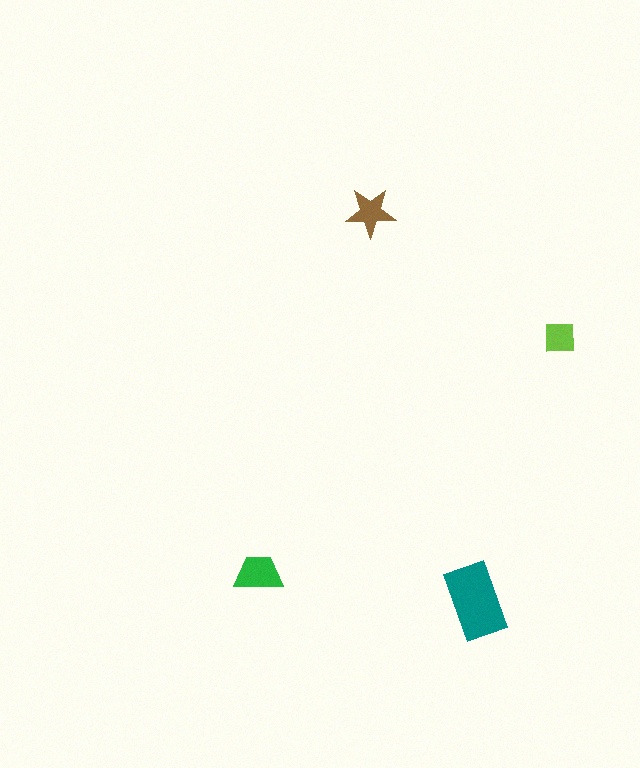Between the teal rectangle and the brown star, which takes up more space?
The teal rectangle.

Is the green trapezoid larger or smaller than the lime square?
Larger.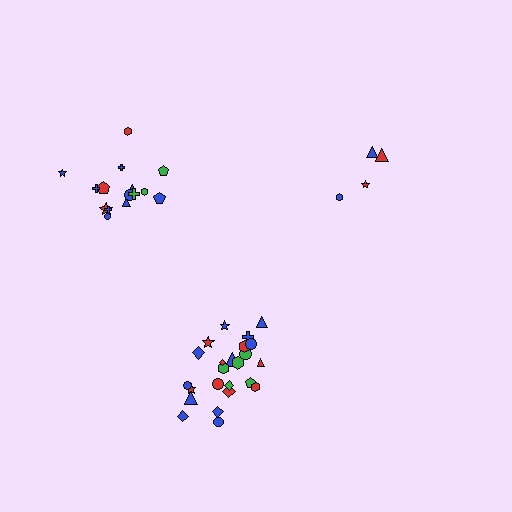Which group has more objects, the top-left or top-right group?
The top-left group.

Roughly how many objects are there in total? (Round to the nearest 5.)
Roughly 45 objects in total.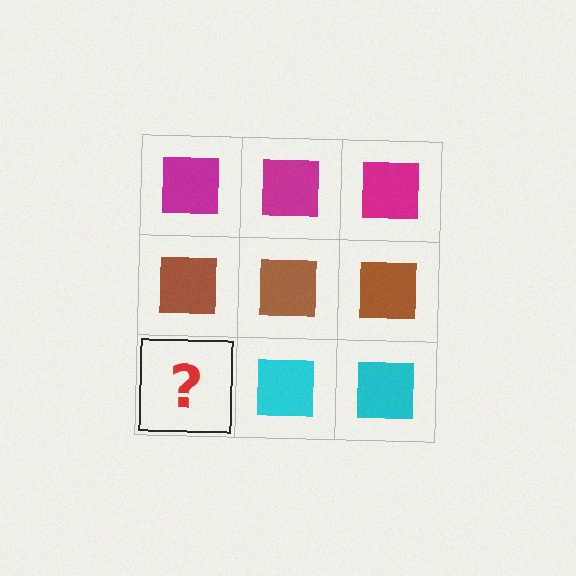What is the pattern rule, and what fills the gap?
The rule is that each row has a consistent color. The gap should be filled with a cyan square.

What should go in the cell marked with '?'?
The missing cell should contain a cyan square.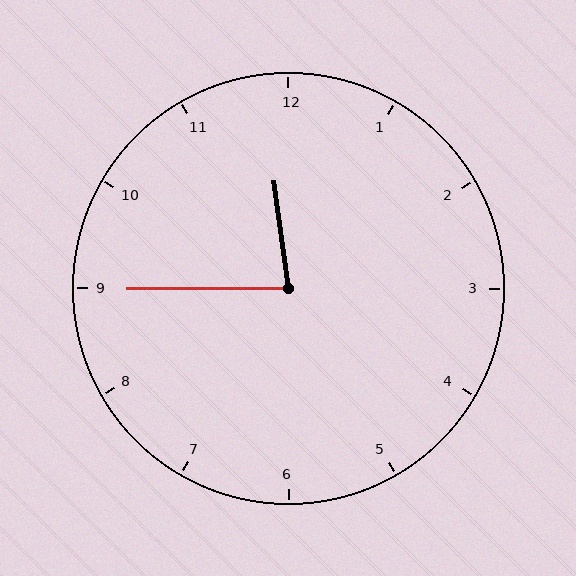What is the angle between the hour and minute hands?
Approximately 82 degrees.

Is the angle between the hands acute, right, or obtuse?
It is acute.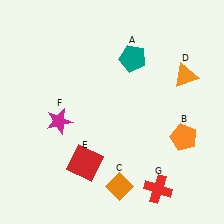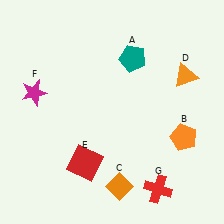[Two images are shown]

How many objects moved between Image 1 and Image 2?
1 object moved between the two images.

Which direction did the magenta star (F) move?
The magenta star (F) moved up.